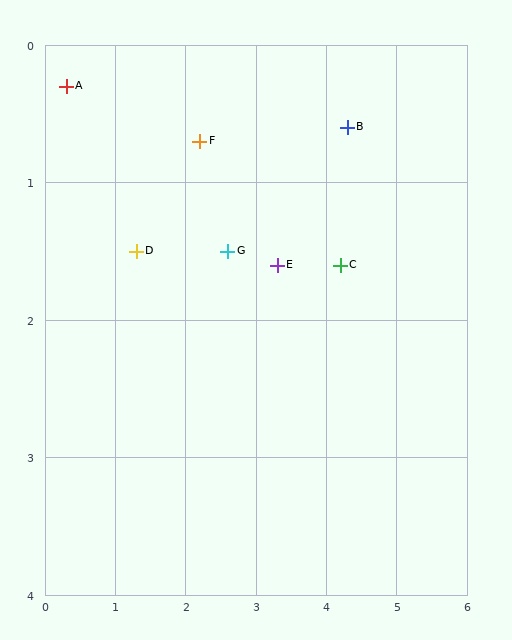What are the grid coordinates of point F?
Point F is at approximately (2.2, 0.7).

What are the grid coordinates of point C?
Point C is at approximately (4.2, 1.6).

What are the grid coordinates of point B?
Point B is at approximately (4.3, 0.6).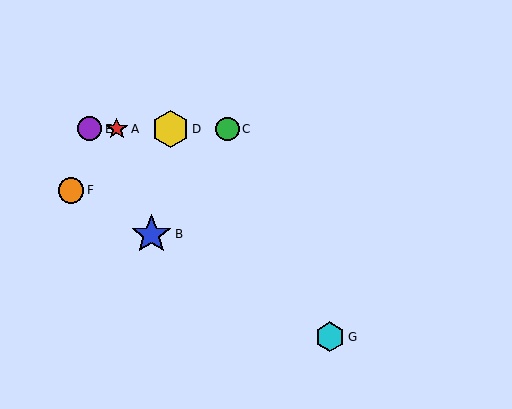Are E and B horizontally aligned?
No, E is at y≈129 and B is at y≈234.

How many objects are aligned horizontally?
4 objects (A, C, D, E) are aligned horizontally.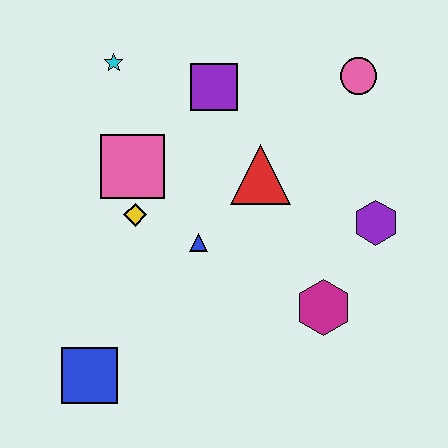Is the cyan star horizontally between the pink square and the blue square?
Yes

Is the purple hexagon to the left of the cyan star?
No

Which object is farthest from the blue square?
The pink circle is farthest from the blue square.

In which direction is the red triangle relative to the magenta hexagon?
The red triangle is above the magenta hexagon.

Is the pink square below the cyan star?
Yes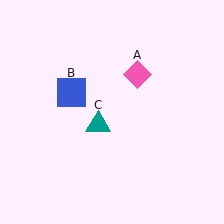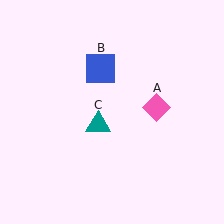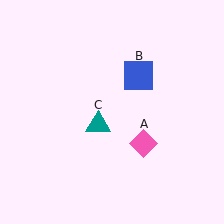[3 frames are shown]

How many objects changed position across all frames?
2 objects changed position: pink diamond (object A), blue square (object B).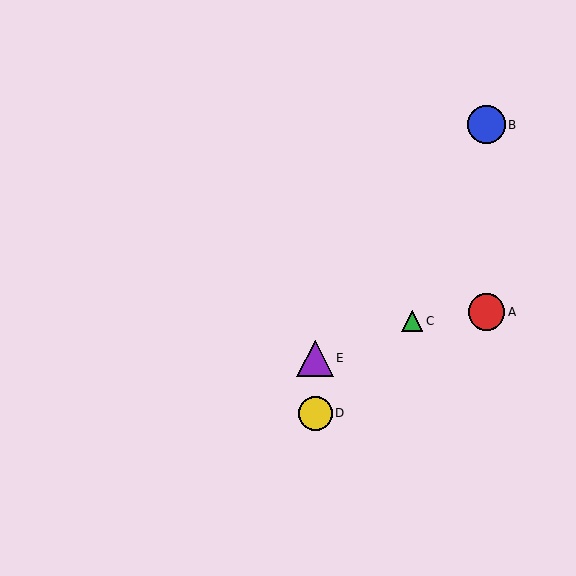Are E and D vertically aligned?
Yes, both are at x≈315.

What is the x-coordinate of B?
Object B is at x≈487.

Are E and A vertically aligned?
No, E is at x≈315 and A is at x≈486.